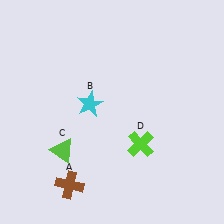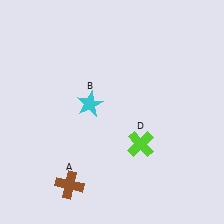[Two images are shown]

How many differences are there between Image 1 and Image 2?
There is 1 difference between the two images.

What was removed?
The lime triangle (C) was removed in Image 2.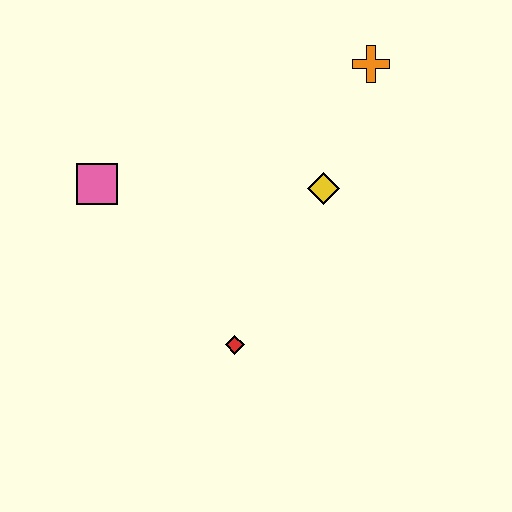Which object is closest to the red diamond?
The yellow diamond is closest to the red diamond.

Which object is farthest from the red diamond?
The orange cross is farthest from the red diamond.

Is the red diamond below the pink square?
Yes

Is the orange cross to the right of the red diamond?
Yes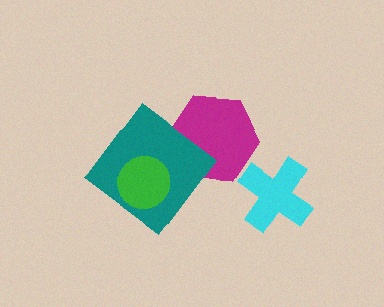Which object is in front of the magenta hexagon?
The teal diamond is in front of the magenta hexagon.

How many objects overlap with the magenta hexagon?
1 object overlaps with the magenta hexagon.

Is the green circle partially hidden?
No, no other shape covers it.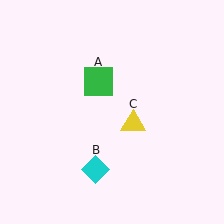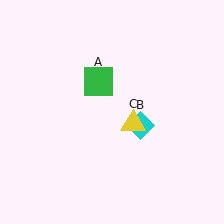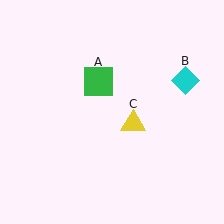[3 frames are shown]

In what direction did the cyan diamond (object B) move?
The cyan diamond (object B) moved up and to the right.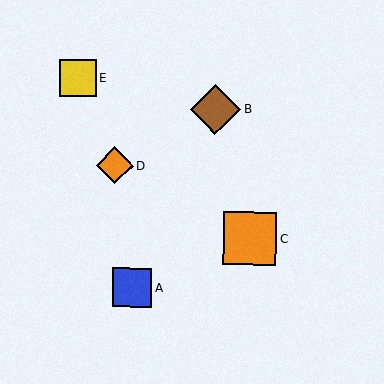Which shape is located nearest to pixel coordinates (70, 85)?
The yellow square (labeled E) at (78, 78) is nearest to that location.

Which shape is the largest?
The orange square (labeled C) is the largest.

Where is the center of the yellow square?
The center of the yellow square is at (78, 78).